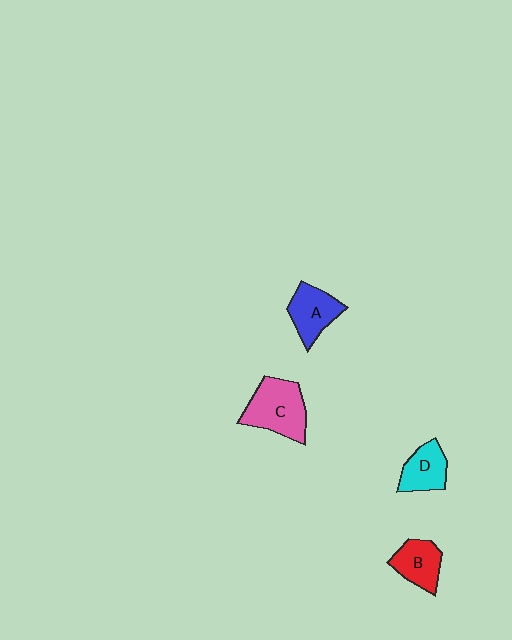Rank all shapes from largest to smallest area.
From largest to smallest: C (pink), A (blue), B (red), D (cyan).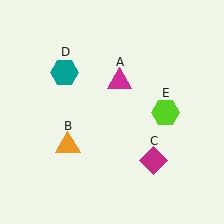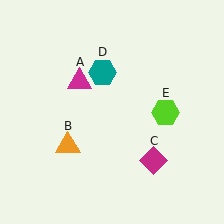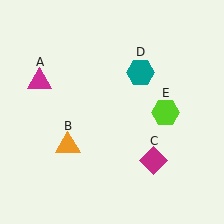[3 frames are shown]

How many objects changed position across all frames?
2 objects changed position: magenta triangle (object A), teal hexagon (object D).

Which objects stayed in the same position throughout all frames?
Orange triangle (object B) and magenta diamond (object C) and lime hexagon (object E) remained stationary.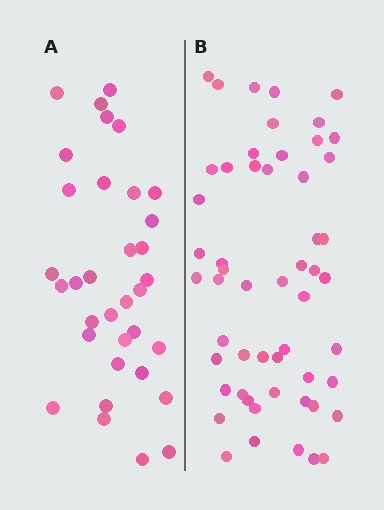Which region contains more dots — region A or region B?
Region B (the right region) has more dots.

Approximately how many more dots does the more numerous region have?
Region B has approximately 20 more dots than region A.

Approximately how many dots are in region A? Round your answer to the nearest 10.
About 30 dots. (The exact count is 34, which rounds to 30.)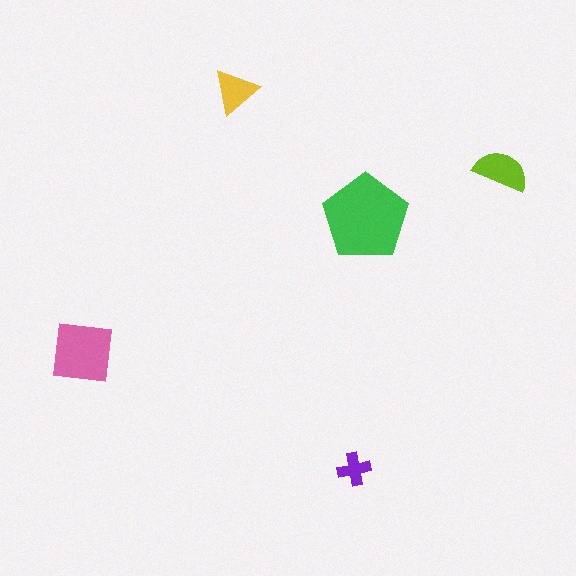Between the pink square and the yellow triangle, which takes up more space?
The pink square.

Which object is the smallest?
The purple cross.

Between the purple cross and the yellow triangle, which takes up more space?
The yellow triangle.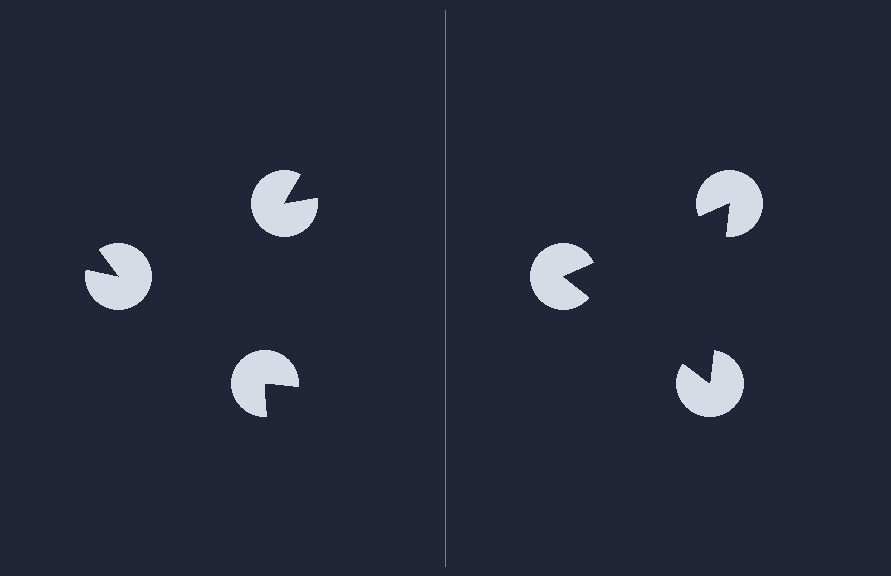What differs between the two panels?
The pac-man discs are positioned identically on both sides; only the wedge orientations differ. On the right they align to a triangle; on the left they are misaligned.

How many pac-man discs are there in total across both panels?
6 — 3 on each side.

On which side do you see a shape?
An illusory triangle appears on the right side. On the left side the wedge cuts are rotated, so no coherent shape forms.